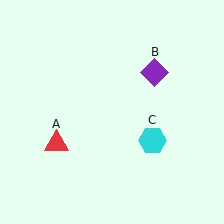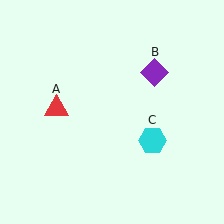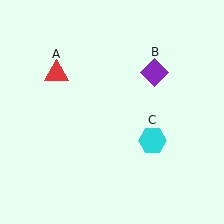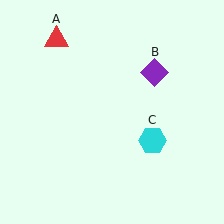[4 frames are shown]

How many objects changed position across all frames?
1 object changed position: red triangle (object A).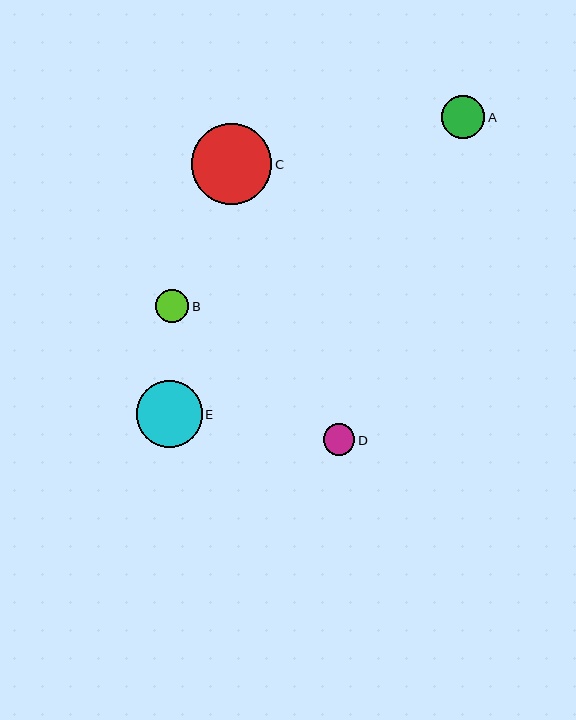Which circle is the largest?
Circle C is the largest with a size of approximately 80 pixels.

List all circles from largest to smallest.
From largest to smallest: C, E, A, B, D.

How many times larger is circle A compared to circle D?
Circle A is approximately 1.4 times the size of circle D.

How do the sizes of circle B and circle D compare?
Circle B and circle D are approximately the same size.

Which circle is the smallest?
Circle D is the smallest with a size of approximately 31 pixels.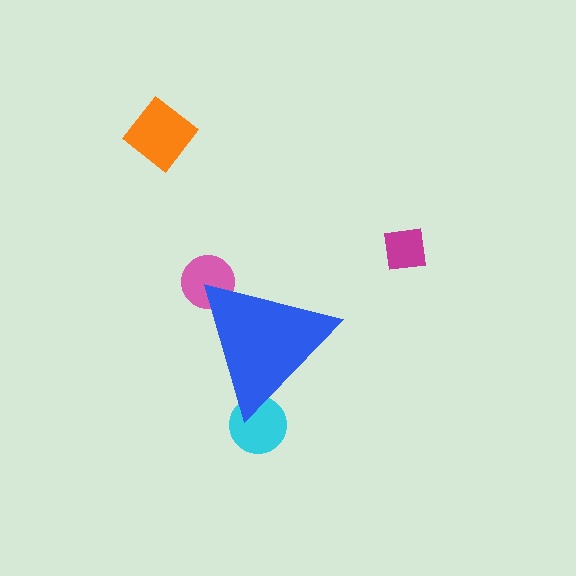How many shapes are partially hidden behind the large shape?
2 shapes are partially hidden.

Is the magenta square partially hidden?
No, the magenta square is fully visible.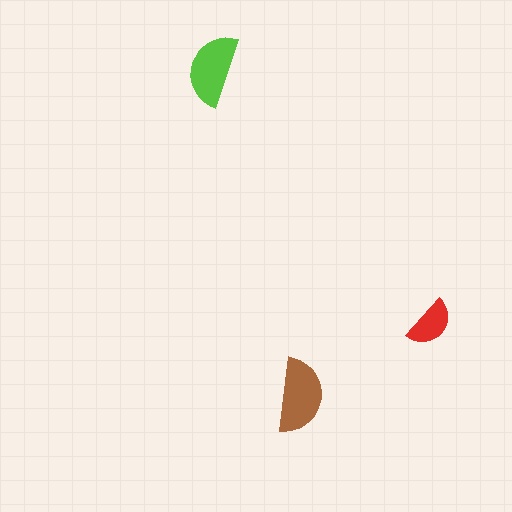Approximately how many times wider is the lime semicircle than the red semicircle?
About 1.5 times wider.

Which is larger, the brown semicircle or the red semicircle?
The brown one.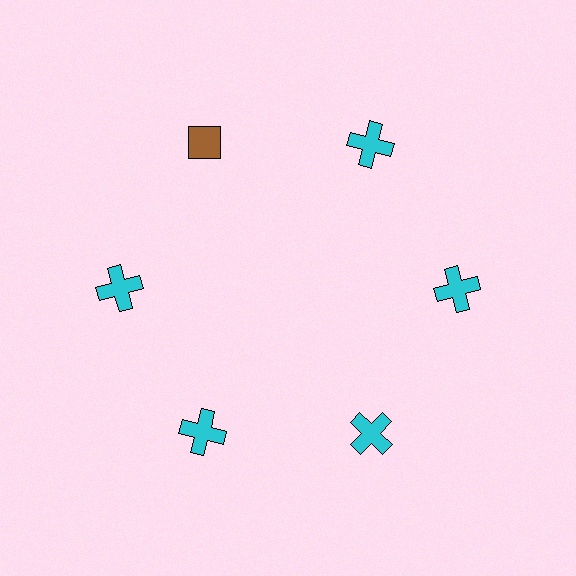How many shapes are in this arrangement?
There are 6 shapes arranged in a ring pattern.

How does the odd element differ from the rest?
It differs in both color (brown instead of cyan) and shape (diamond instead of cross).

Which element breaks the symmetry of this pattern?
The brown diamond at roughly the 11 o'clock position breaks the symmetry. All other shapes are cyan crosses.